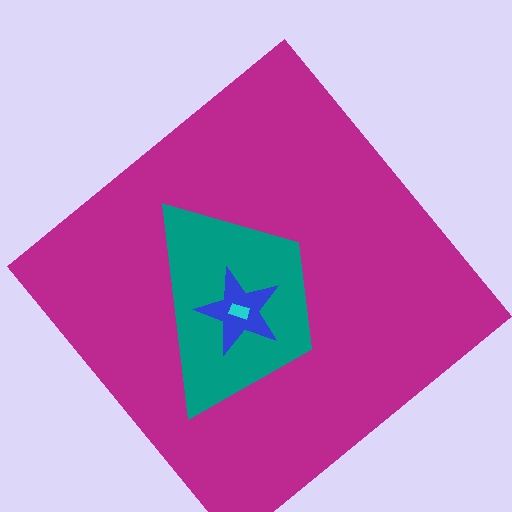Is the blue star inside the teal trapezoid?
Yes.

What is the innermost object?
The cyan rectangle.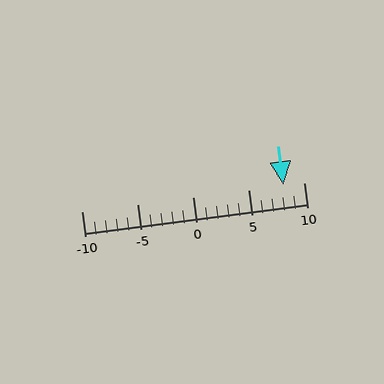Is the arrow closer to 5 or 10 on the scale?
The arrow is closer to 10.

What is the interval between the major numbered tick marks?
The major tick marks are spaced 5 units apart.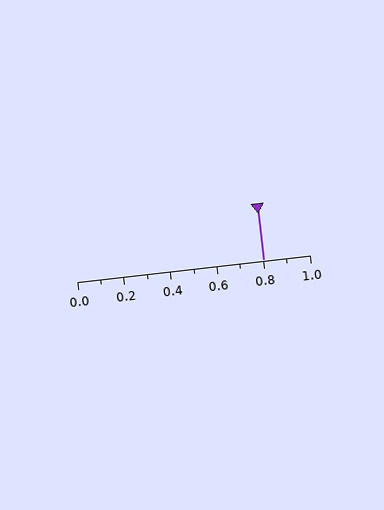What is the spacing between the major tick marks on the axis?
The major ticks are spaced 0.2 apart.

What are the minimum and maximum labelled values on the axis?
The axis runs from 0.0 to 1.0.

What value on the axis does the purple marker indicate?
The marker indicates approximately 0.8.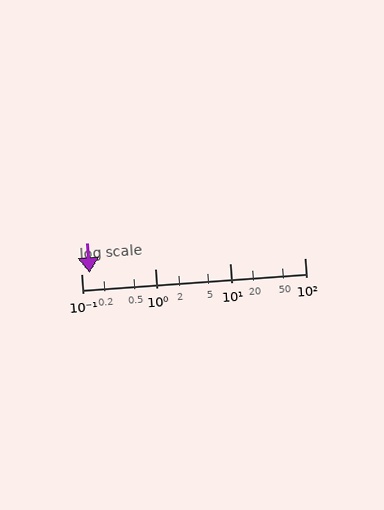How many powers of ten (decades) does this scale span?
The scale spans 3 decades, from 0.1 to 100.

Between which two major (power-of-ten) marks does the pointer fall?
The pointer is between 0.1 and 1.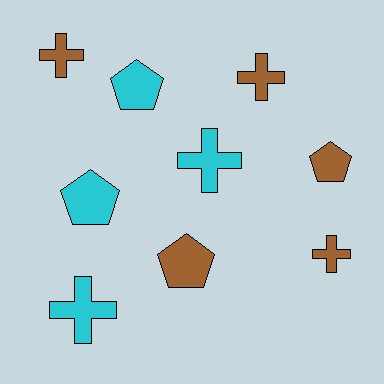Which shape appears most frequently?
Cross, with 5 objects.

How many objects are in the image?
There are 9 objects.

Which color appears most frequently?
Brown, with 5 objects.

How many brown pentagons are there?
There are 2 brown pentagons.